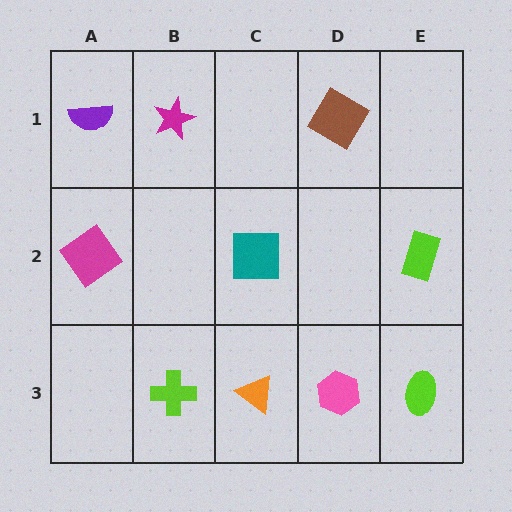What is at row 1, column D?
A brown diamond.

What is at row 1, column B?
A magenta star.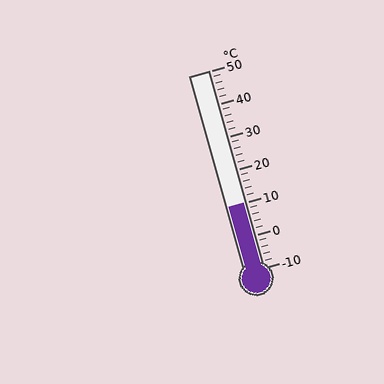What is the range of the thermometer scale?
The thermometer scale ranges from -10°C to 50°C.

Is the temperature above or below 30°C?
The temperature is below 30°C.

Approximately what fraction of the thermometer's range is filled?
The thermometer is filled to approximately 35% of its range.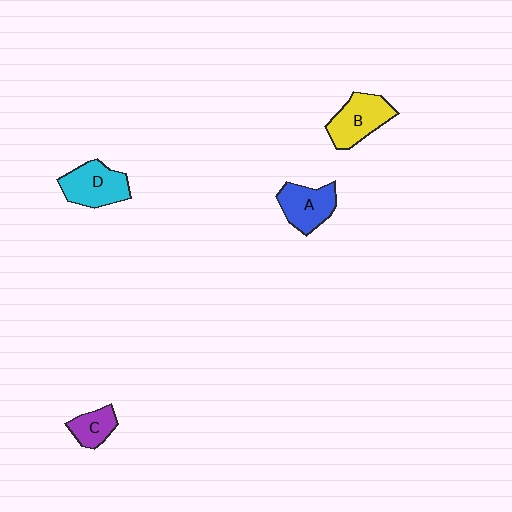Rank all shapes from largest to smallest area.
From largest to smallest: B (yellow), D (cyan), A (blue), C (purple).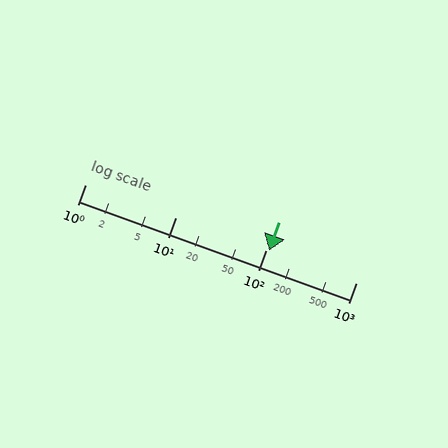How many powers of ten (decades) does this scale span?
The scale spans 3 decades, from 1 to 1000.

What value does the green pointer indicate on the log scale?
The pointer indicates approximately 110.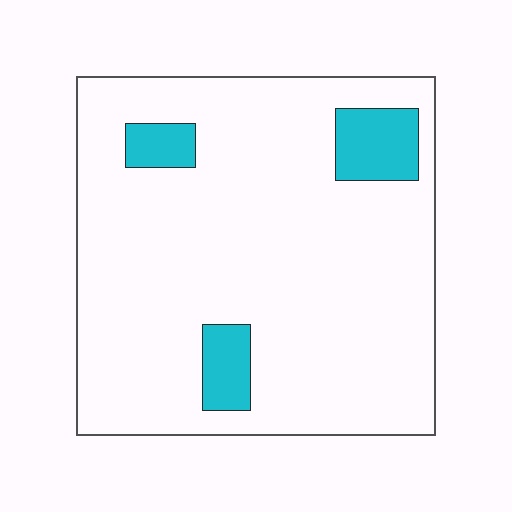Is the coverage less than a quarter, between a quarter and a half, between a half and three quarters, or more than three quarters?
Less than a quarter.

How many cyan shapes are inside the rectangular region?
3.